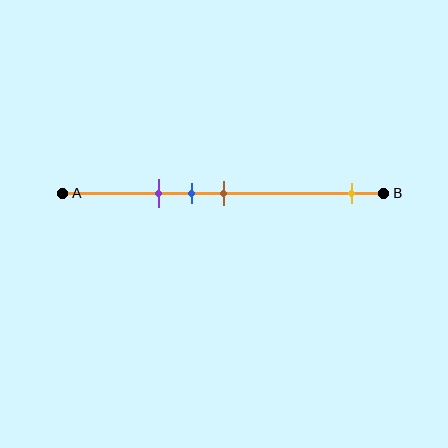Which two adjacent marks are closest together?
The blue and brown marks are the closest adjacent pair.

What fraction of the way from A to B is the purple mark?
The purple mark is approximately 30% (0.3) of the way from A to B.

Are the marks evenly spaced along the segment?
No, the marks are not evenly spaced.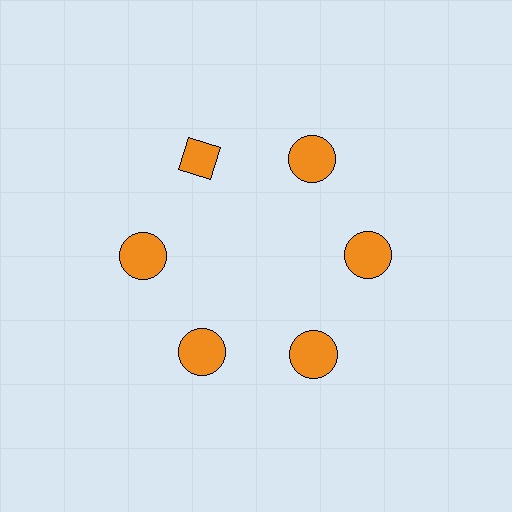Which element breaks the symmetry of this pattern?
The orange diamond at roughly the 11 o'clock position breaks the symmetry. All other shapes are orange circles.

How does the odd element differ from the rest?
It has a different shape: diamond instead of circle.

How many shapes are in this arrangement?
There are 6 shapes arranged in a ring pattern.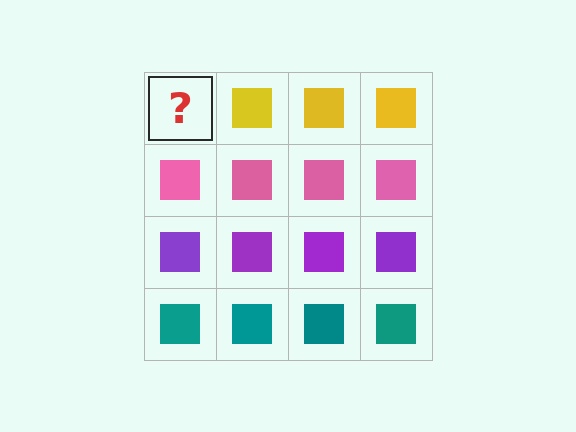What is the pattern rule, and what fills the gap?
The rule is that each row has a consistent color. The gap should be filled with a yellow square.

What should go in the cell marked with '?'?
The missing cell should contain a yellow square.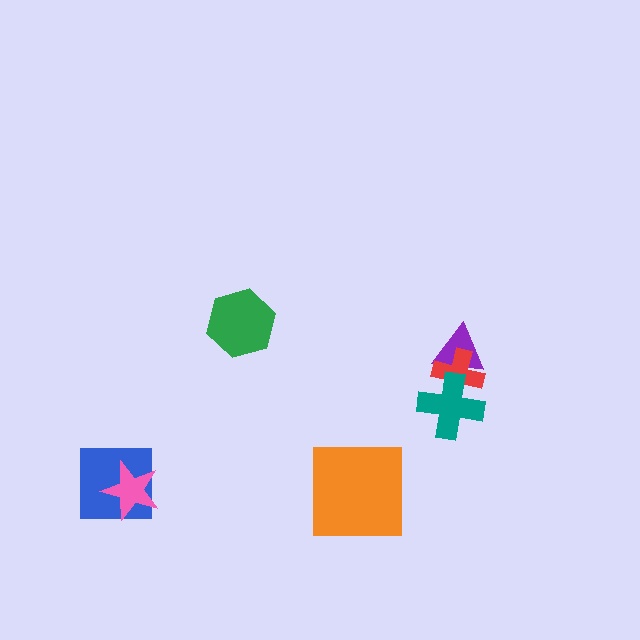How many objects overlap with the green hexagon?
0 objects overlap with the green hexagon.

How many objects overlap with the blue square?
1 object overlaps with the blue square.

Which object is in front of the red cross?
The teal cross is in front of the red cross.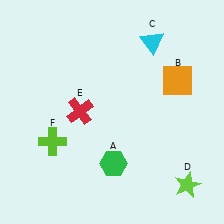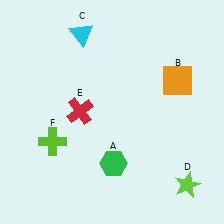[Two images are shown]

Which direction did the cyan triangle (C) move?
The cyan triangle (C) moved left.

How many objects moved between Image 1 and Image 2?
1 object moved between the two images.